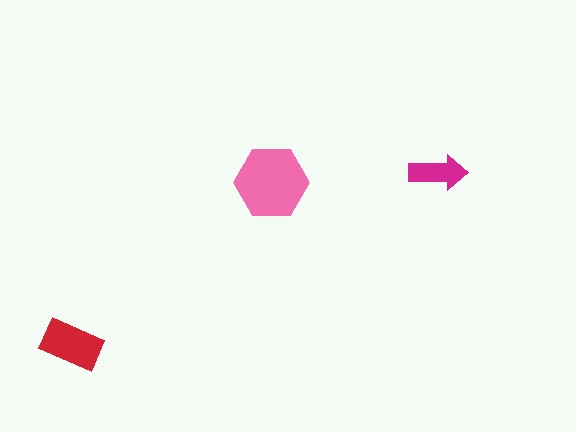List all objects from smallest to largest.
The magenta arrow, the red rectangle, the pink hexagon.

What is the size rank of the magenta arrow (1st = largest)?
3rd.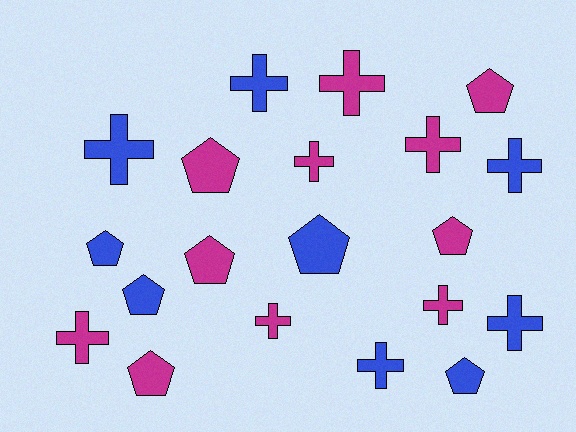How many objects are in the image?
There are 20 objects.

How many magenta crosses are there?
There are 6 magenta crosses.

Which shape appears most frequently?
Cross, with 11 objects.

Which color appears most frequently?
Magenta, with 11 objects.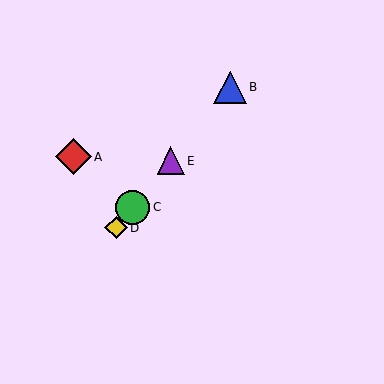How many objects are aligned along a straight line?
4 objects (B, C, D, E) are aligned along a straight line.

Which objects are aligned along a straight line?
Objects B, C, D, E are aligned along a straight line.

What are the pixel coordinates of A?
Object A is at (74, 157).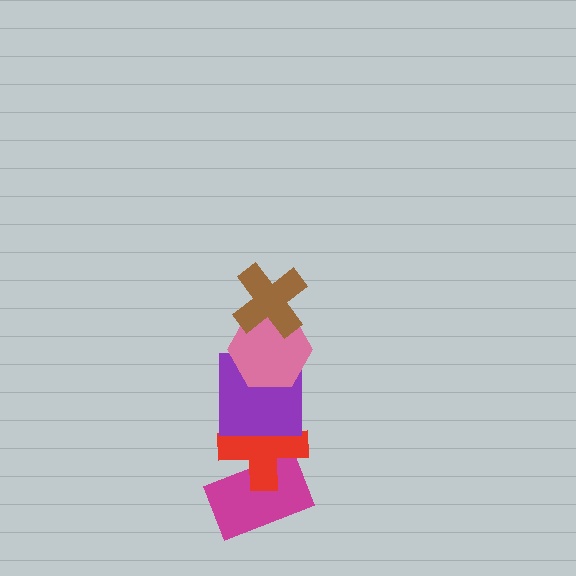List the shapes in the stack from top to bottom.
From top to bottom: the brown cross, the pink hexagon, the purple square, the red cross, the magenta rectangle.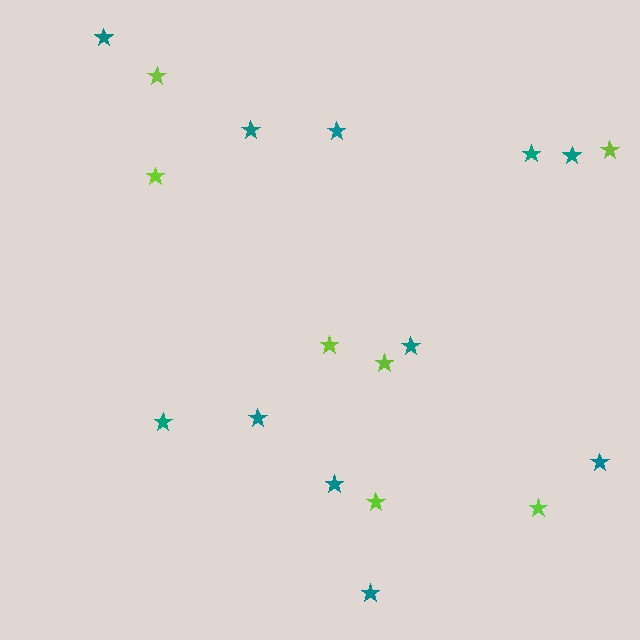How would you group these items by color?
There are 2 groups: one group of teal stars (11) and one group of lime stars (7).